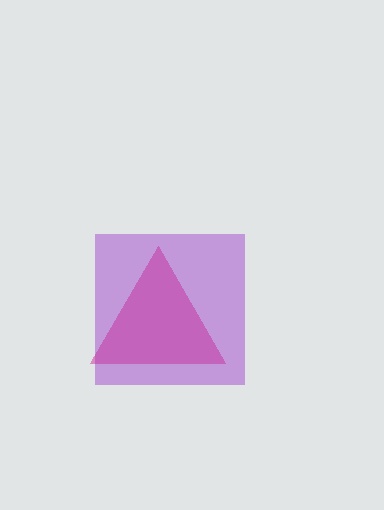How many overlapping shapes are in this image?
There are 2 overlapping shapes in the image.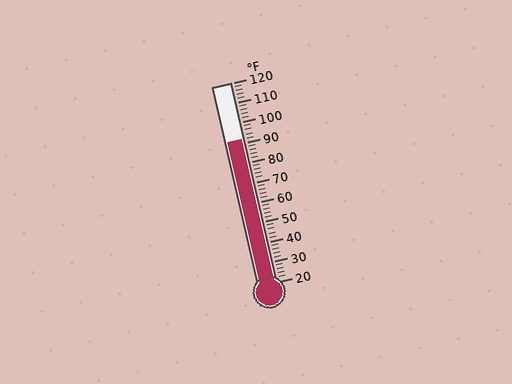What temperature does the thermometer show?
The thermometer shows approximately 92°F.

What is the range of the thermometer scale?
The thermometer scale ranges from 20°F to 120°F.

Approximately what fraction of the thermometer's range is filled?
The thermometer is filled to approximately 70% of its range.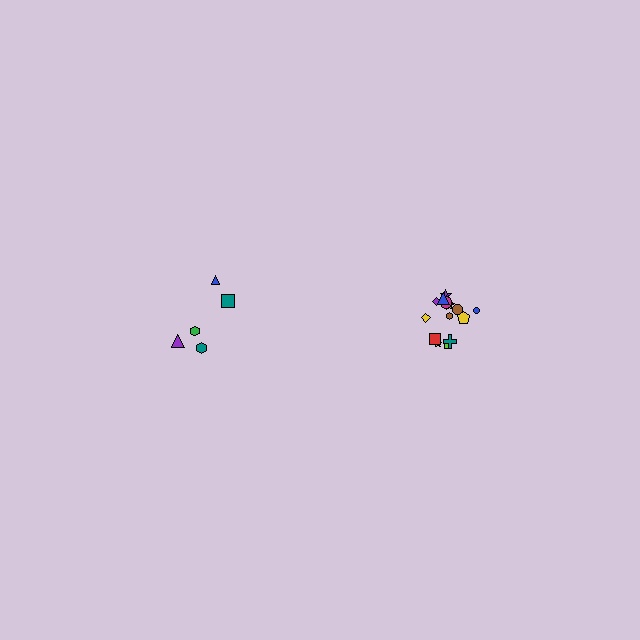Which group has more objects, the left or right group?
The right group.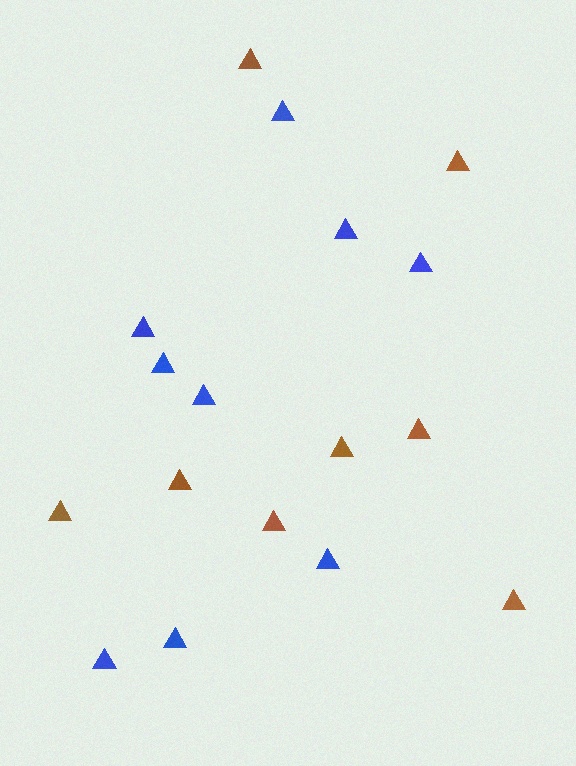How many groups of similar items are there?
There are 2 groups: one group of brown triangles (8) and one group of blue triangles (9).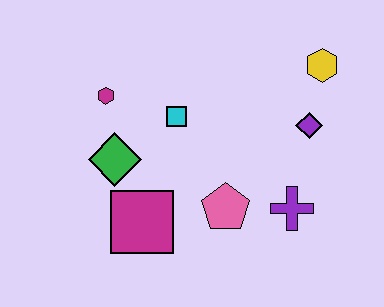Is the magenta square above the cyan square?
No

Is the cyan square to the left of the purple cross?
Yes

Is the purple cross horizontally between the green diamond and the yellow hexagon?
Yes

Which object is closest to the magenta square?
The green diamond is closest to the magenta square.